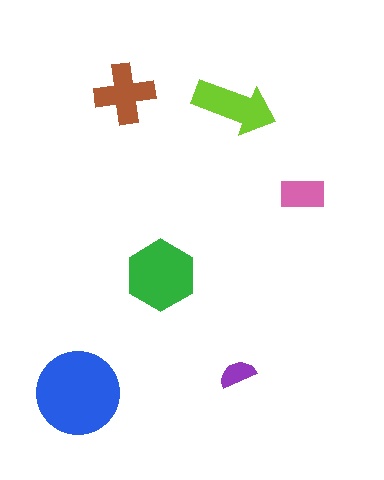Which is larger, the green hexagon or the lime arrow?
The green hexagon.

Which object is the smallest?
The purple semicircle.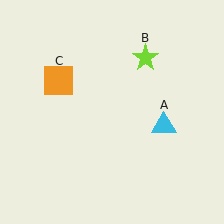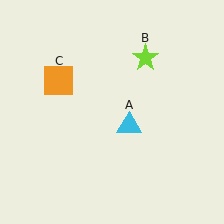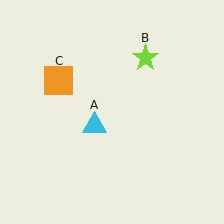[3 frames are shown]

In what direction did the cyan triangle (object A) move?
The cyan triangle (object A) moved left.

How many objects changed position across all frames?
1 object changed position: cyan triangle (object A).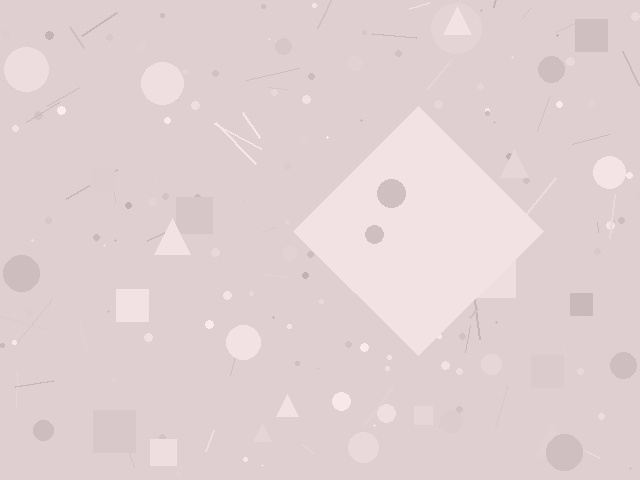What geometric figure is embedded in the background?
A diamond is embedded in the background.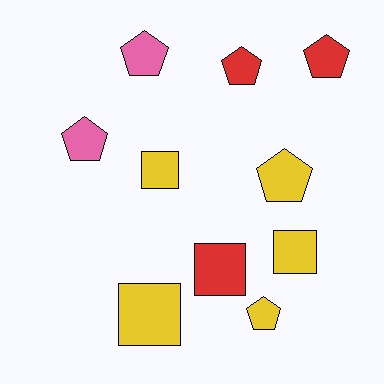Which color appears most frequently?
Yellow, with 5 objects.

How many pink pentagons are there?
There are 2 pink pentagons.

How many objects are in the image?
There are 10 objects.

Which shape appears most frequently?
Pentagon, with 6 objects.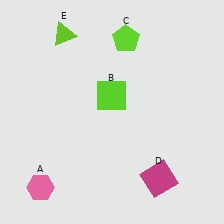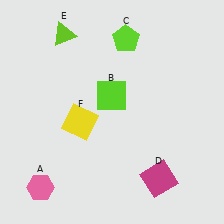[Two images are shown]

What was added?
A yellow square (F) was added in Image 2.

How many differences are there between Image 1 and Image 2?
There is 1 difference between the two images.